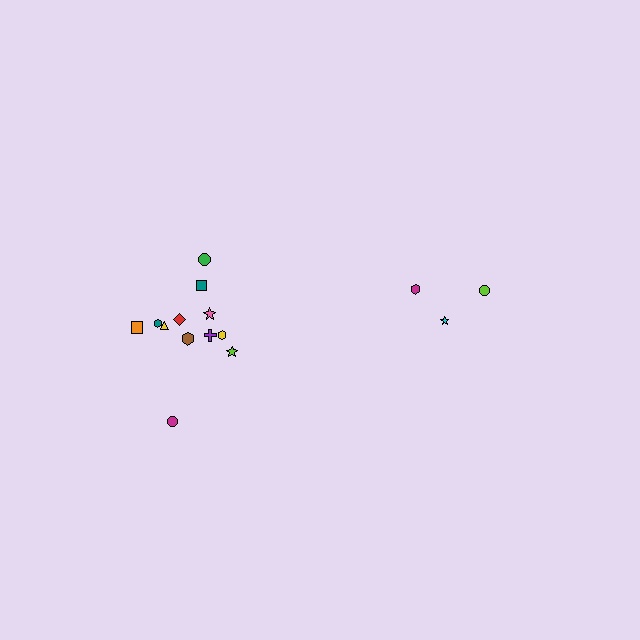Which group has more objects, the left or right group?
The left group.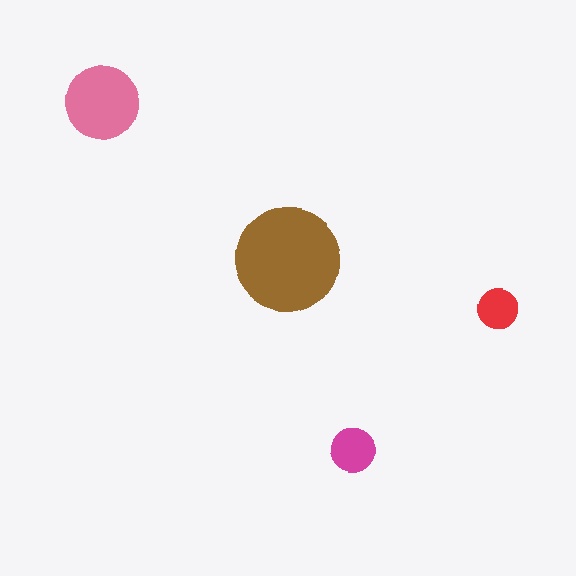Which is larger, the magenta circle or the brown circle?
The brown one.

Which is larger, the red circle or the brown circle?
The brown one.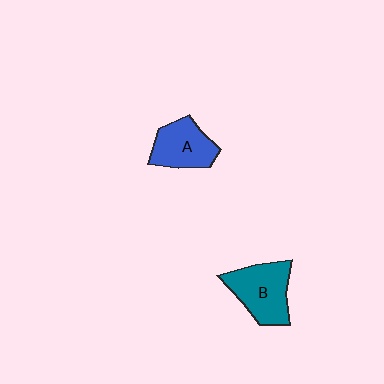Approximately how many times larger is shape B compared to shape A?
Approximately 1.2 times.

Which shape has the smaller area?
Shape A (blue).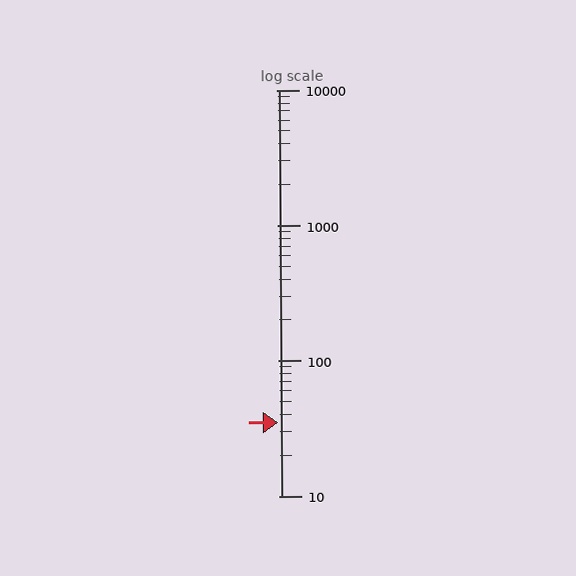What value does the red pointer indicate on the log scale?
The pointer indicates approximately 35.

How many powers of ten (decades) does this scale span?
The scale spans 3 decades, from 10 to 10000.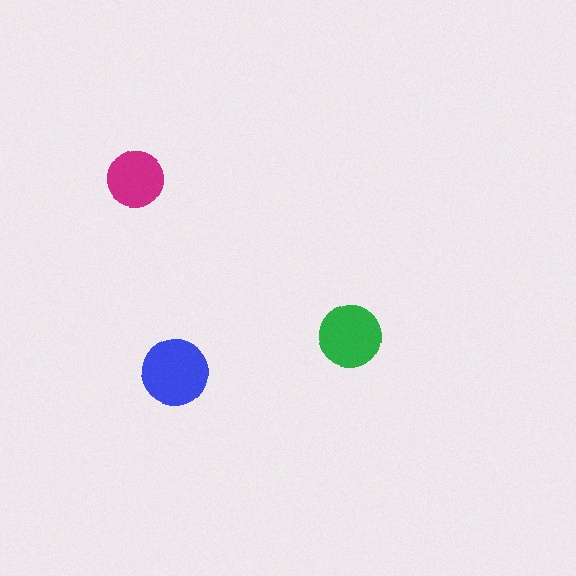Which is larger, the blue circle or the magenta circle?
The blue one.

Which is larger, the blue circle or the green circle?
The blue one.